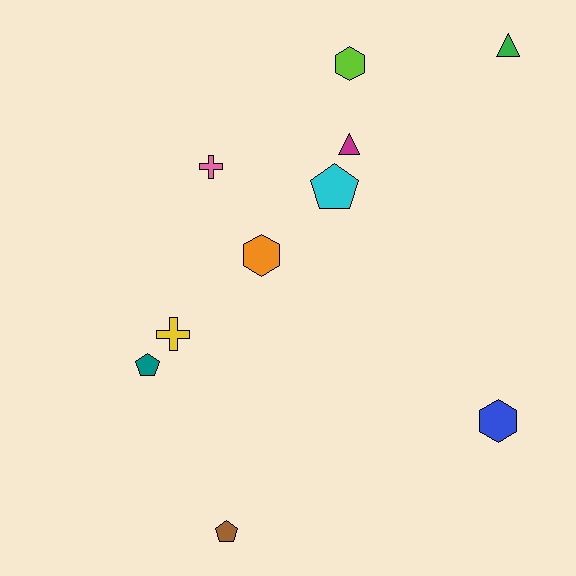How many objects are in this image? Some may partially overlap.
There are 10 objects.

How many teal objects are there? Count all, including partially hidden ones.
There is 1 teal object.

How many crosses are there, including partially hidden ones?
There are 2 crosses.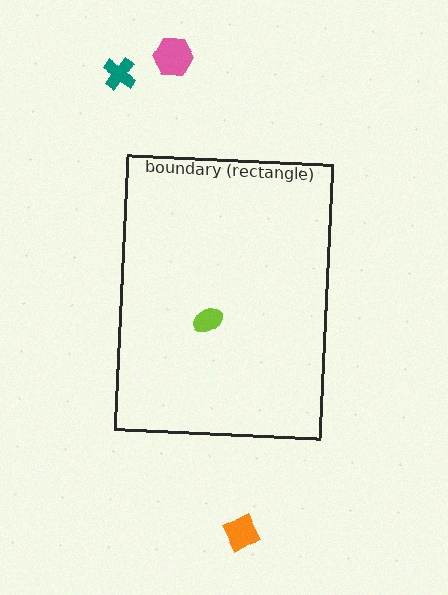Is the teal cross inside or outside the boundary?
Outside.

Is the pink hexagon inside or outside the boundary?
Outside.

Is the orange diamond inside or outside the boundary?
Outside.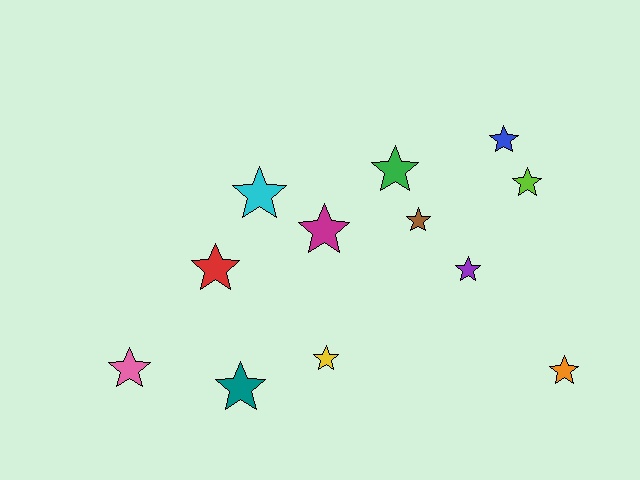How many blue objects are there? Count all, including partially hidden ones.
There is 1 blue object.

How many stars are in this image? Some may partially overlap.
There are 12 stars.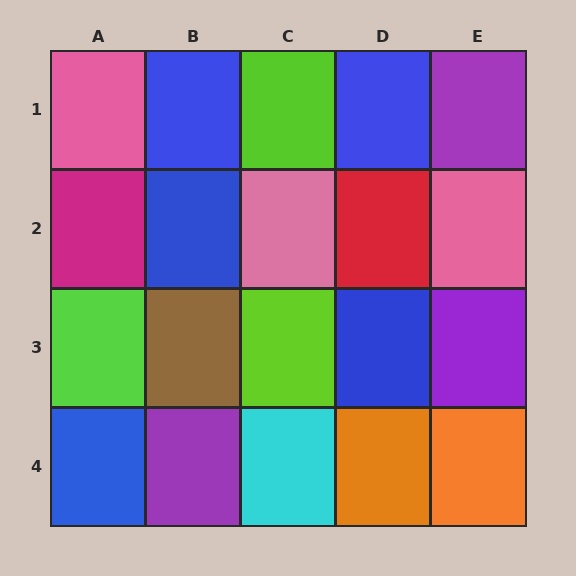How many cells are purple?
3 cells are purple.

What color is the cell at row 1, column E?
Purple.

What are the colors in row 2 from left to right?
Magenta, blue, pink, red, pink.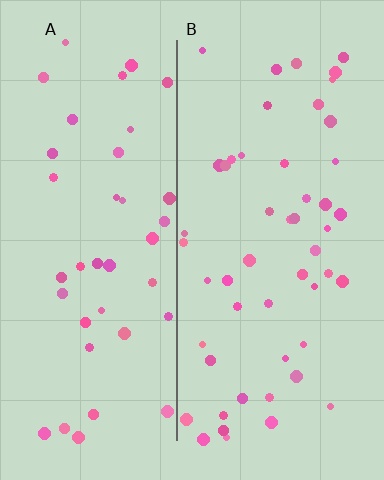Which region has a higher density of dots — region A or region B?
B (the right).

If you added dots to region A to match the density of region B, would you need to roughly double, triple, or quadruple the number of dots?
Approximately double.